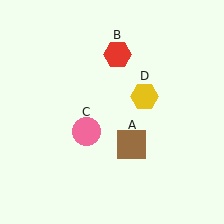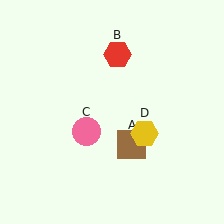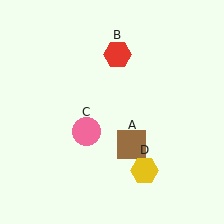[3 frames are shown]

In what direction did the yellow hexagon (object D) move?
The yellow hexagon (object D) moved down.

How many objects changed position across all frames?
1 object changed position: yellow hexagon (object D).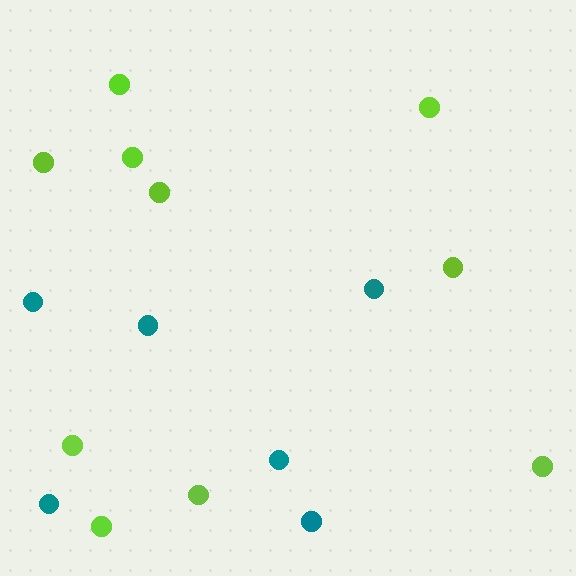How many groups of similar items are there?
There are 2 groups: one group of teal circles (6) and one group of lime circles (10).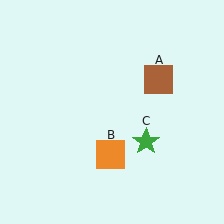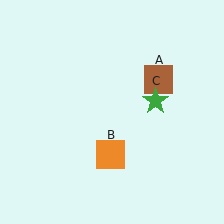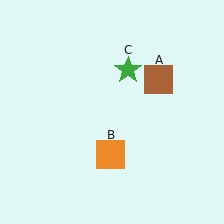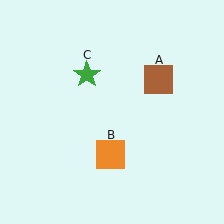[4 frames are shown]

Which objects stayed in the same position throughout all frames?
Brown square (object A) and orange square (object B) remained stationary.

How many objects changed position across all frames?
1 object changed position: green star (object C).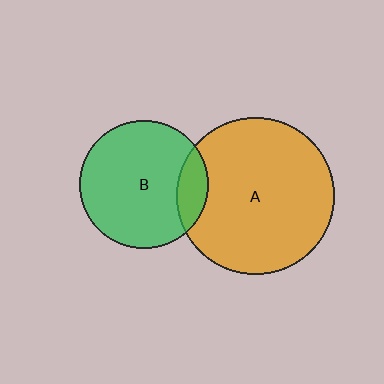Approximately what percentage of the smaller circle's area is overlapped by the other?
Approximately 15%.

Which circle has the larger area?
Circle A (orange).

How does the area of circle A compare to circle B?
Approximately 1.5 times.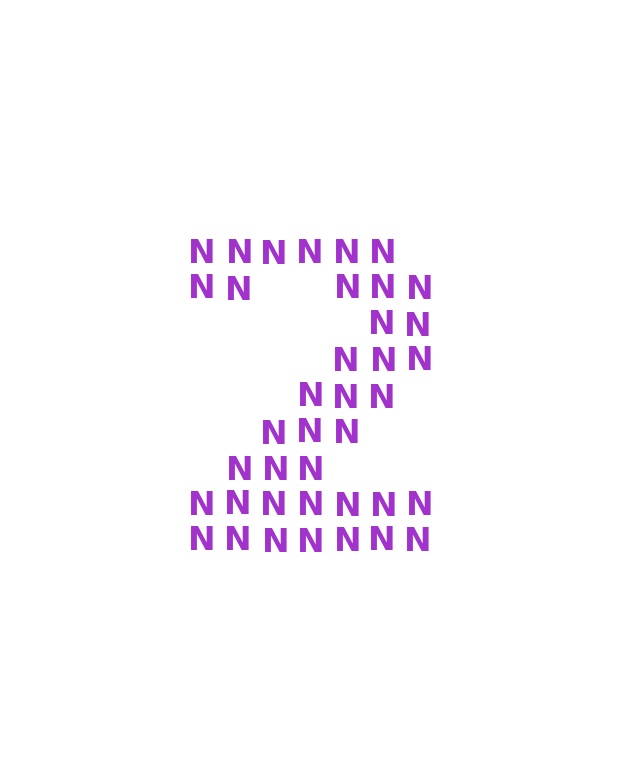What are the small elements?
The small elements are letter N's.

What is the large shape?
The large shape is the digit 2.